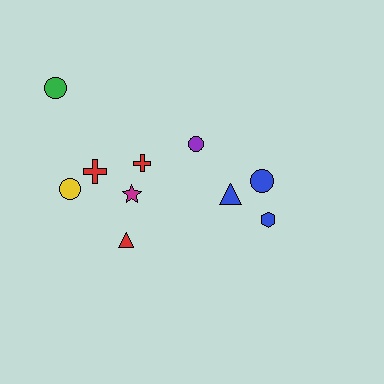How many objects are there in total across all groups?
There are 10 objects.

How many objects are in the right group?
There are 3 objects.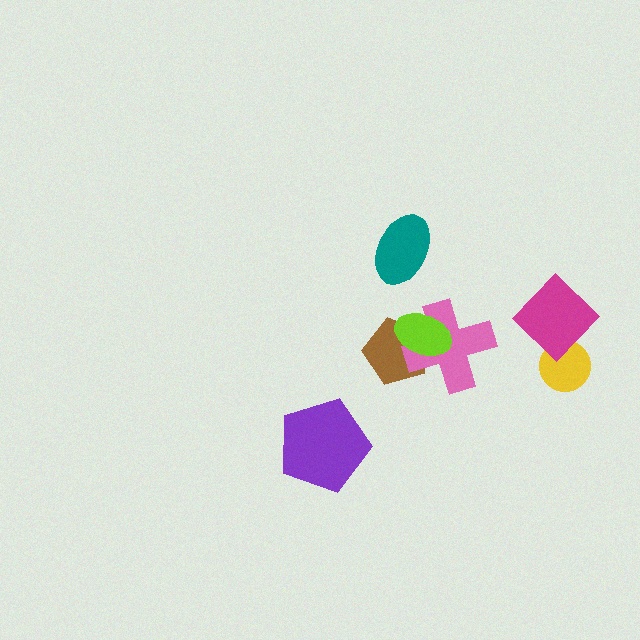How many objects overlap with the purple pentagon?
0 objects overlap with the purple pentagon.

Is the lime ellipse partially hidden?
No, no other shape covers it.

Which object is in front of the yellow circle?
The magenta diamond is in front of the yellow circle.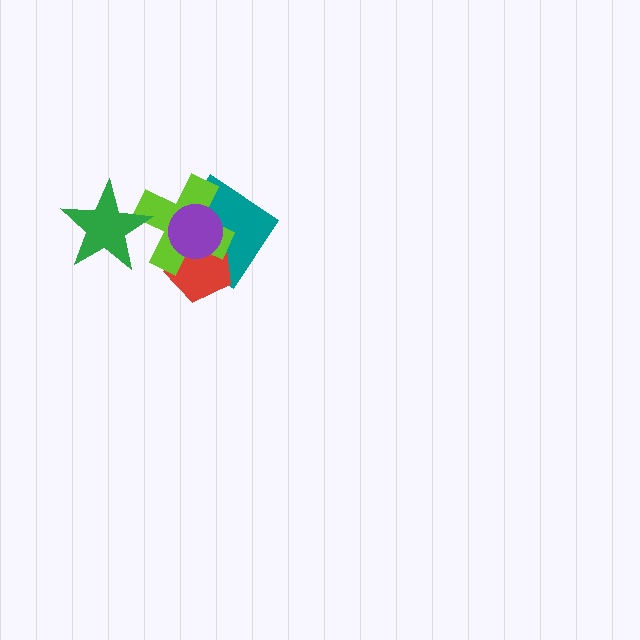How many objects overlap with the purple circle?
3 objects overlap with the purple circle.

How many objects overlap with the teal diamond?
3 objects overlap with the teal diamond.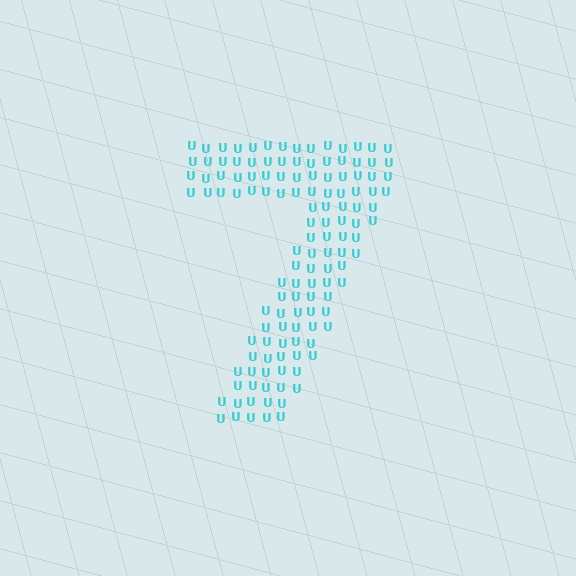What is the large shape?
The large shape is the digit 7.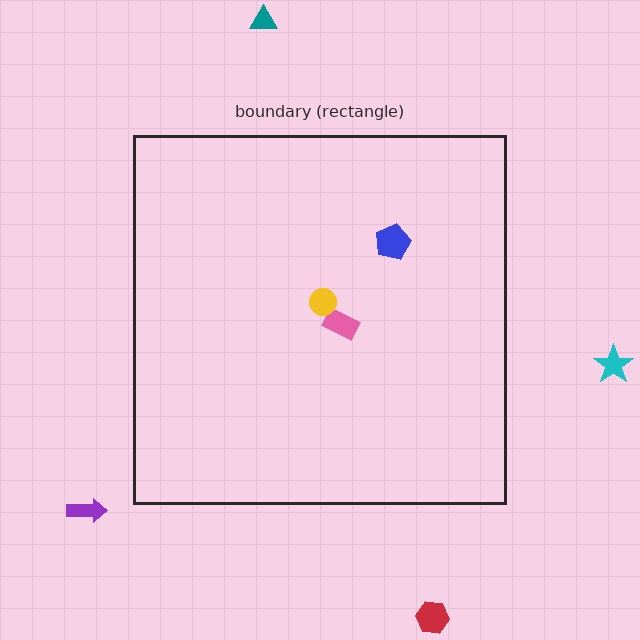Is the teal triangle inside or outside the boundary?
Outside.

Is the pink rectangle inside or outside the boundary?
Inside.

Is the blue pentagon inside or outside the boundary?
Inside.